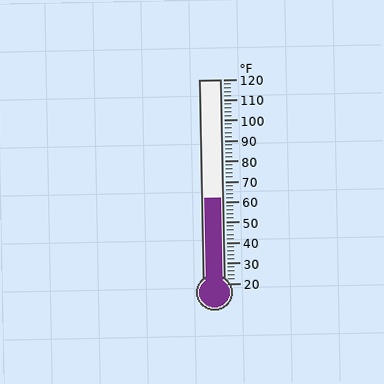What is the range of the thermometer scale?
The thermometer scale ranges from 20°F to 120°F.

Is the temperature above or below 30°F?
The temperature is above 30°F.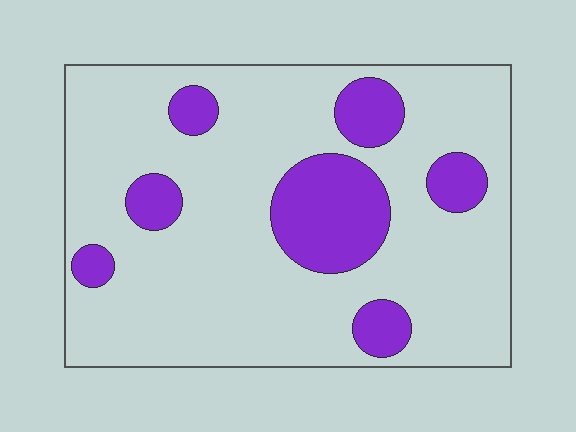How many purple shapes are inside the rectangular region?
7.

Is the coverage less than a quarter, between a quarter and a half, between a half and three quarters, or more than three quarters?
Less than a quarter.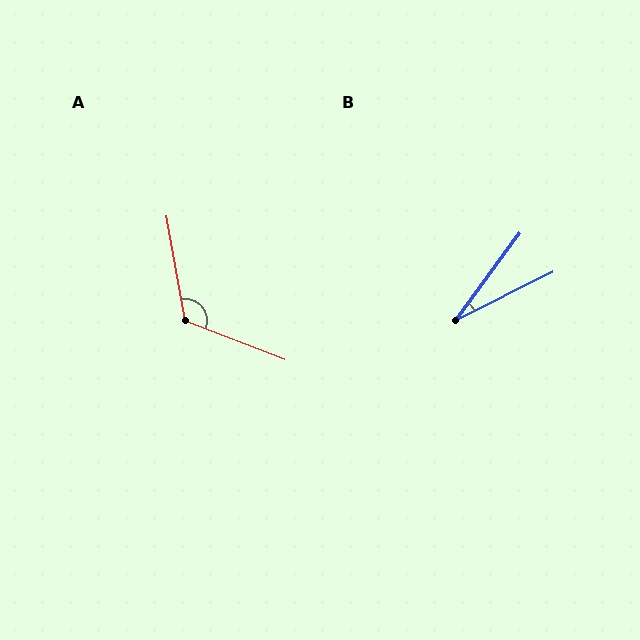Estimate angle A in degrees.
Approximately 121 degrees.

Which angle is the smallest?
B, at approximately 27 degrees.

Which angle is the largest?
A, at approximately 121 degrees.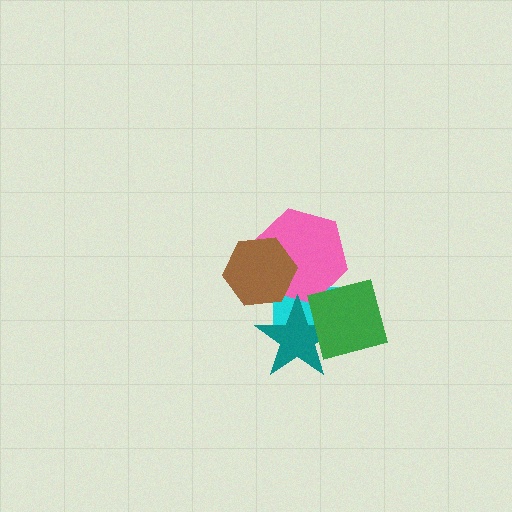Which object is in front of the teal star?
The green square is in front of the teal star.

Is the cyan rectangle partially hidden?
Yes, it is partially covered by another shape.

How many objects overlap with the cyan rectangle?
4 objects overlap with the cyan rectangle.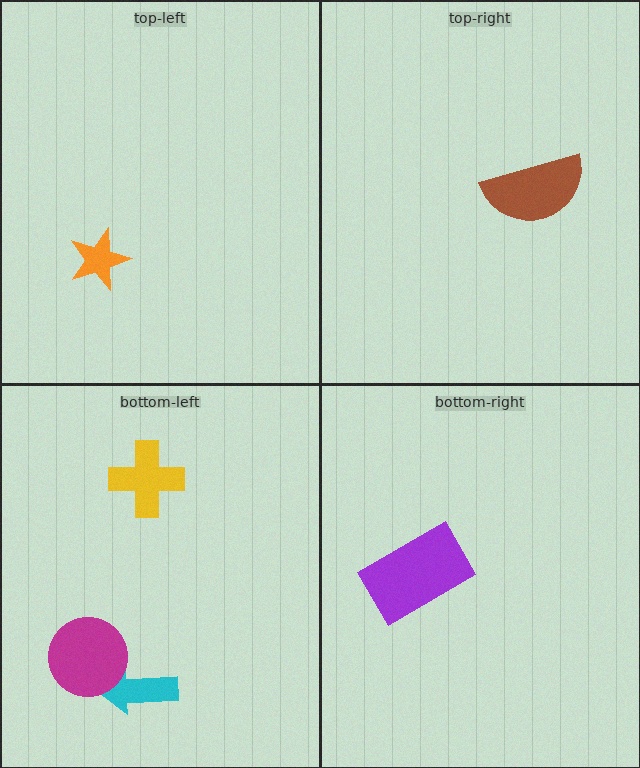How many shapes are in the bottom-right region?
1.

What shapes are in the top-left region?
The orange star.